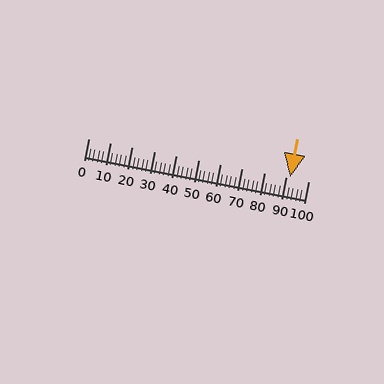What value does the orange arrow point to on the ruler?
The orange arrow points to approximately 92.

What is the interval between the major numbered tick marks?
The major tick marks are spaced 10 units apart.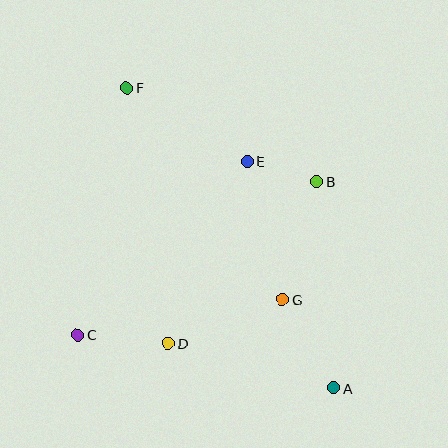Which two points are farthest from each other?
Points A and F are farthest from each other.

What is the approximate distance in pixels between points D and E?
The distance between D and E is approximately 198 pixels.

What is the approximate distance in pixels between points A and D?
The distance between A and D is approximately 171 pixels.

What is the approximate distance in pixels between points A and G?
The distance between A and G is approximately 102 pixels.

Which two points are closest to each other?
Points B and E are closest to each other.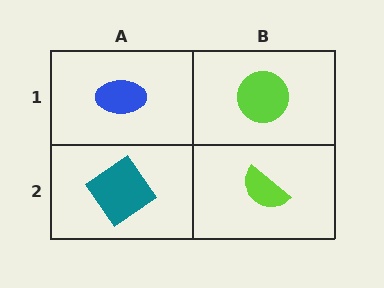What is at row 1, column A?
A blue ellipse.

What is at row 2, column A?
A teal diamond.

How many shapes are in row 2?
2 shapes.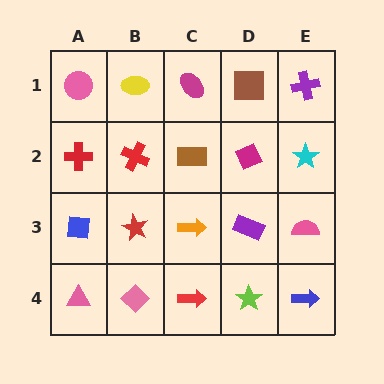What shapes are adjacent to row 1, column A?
A red cross (row 2, column A), a yellow ellipse (row 1, column B).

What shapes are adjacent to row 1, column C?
A brown rectangle (row 2, column C), a yellow ellipse (row 1, column B), a brown square (row 1, column D).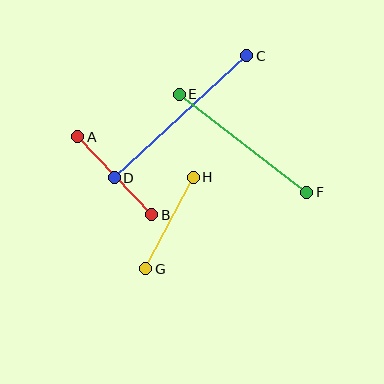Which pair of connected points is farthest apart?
Points C and D are farthest apart.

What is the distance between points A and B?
The distance is approximately 108 pixels.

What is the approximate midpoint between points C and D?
The midpoint is at approximately (180, 117) pixels.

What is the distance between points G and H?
The distance is approximately 103 pixels.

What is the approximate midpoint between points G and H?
The midpoint is at approximately (170, 223) pixels.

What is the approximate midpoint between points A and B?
The midpoint is at approximately (115, 176) pixels.